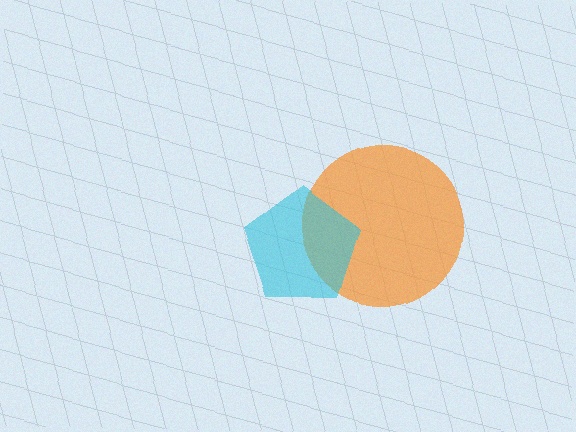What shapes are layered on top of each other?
The layered shapes are: an orange circle, a cyan pentagon.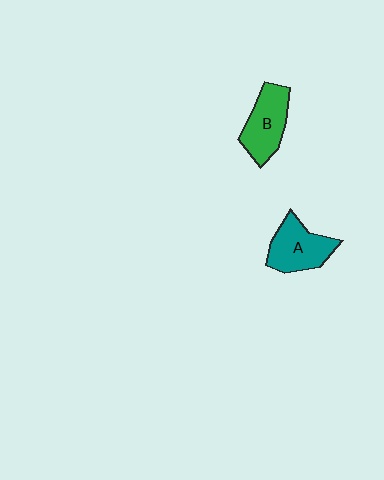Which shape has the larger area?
Shape B (green).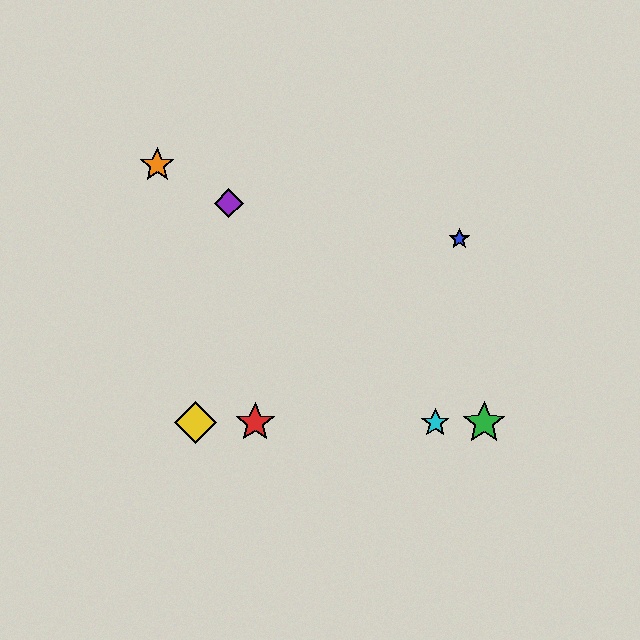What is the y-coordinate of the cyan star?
The cyan star is at y≈423.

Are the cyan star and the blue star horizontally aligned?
No, the cyan star is at y≈423 and the blue star is at y≈239.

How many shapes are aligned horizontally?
4 shapes (the red star, the green star, the yellow diamond, the cyan star) are aligned horizontally.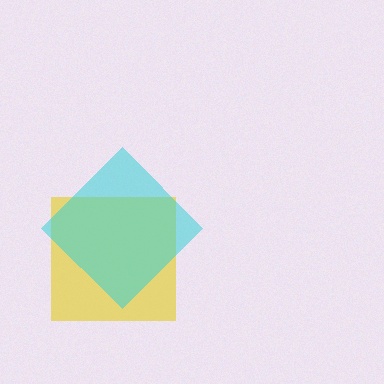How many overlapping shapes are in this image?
There are 2 overlapping shapes in the image.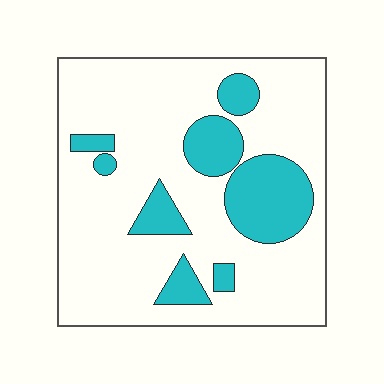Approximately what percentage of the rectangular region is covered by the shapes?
Approximately 20%.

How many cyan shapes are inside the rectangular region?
8.